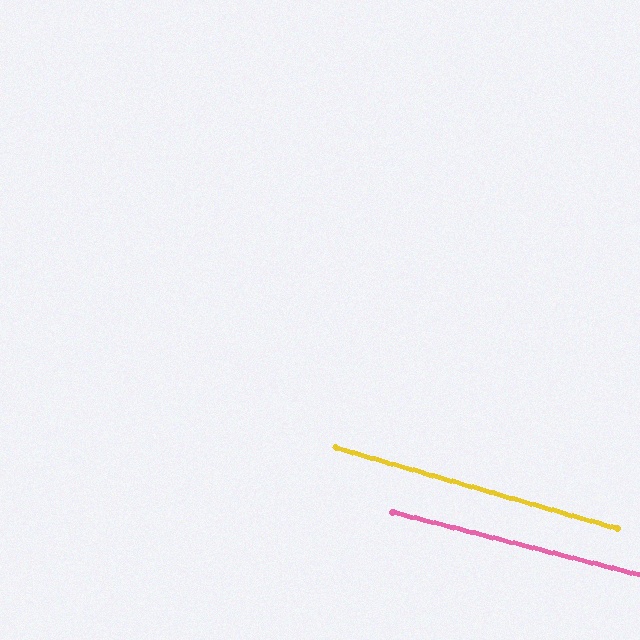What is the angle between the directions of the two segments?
Approximately 2 degrees.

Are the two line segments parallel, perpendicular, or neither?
Parallel — their directions differ by only 1.7°.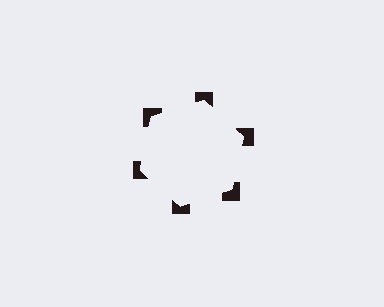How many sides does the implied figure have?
6 sides.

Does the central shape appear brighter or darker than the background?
It typically appears slightly brighter than the background, even though no actual brightness change is drawn.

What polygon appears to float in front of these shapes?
An illusory hexagon — its edges are inferred from the aligned wedge cuts in the notched squares, not physically drawn.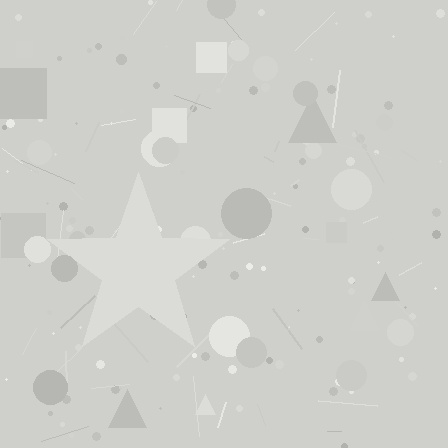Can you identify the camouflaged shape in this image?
The camouflaged shape is a star.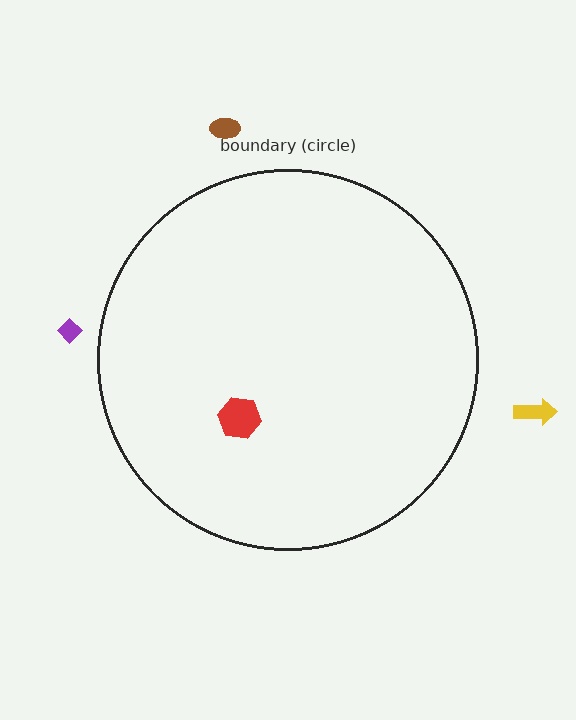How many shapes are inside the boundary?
1 inside, 3 outside.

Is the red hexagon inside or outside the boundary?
Inside.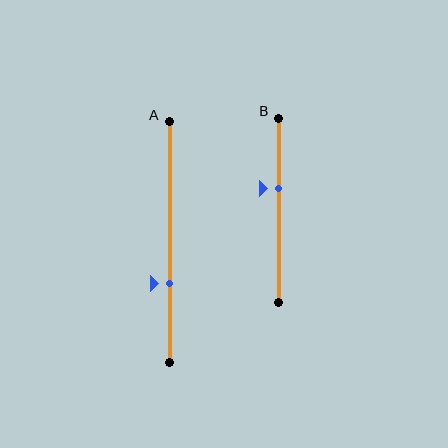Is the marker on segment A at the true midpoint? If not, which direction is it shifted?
No, the marker on segment A is shifted downward by about 17% of the segment length.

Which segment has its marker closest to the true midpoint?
Segment B has its marker closest to the true midpoint.